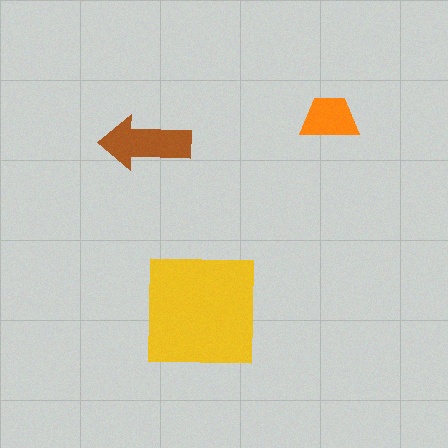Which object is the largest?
The yellow square.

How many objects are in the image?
There are 3 objects in the image.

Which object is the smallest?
The orange trapezoid.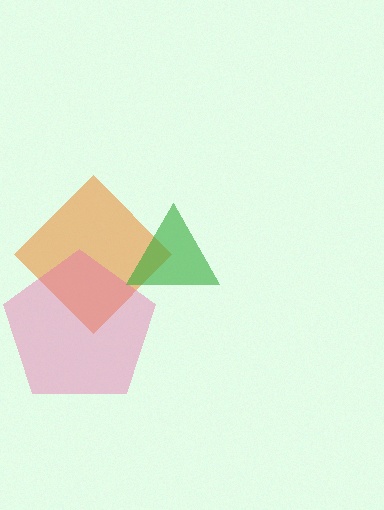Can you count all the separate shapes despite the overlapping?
Yes, there are 3 separate shapes.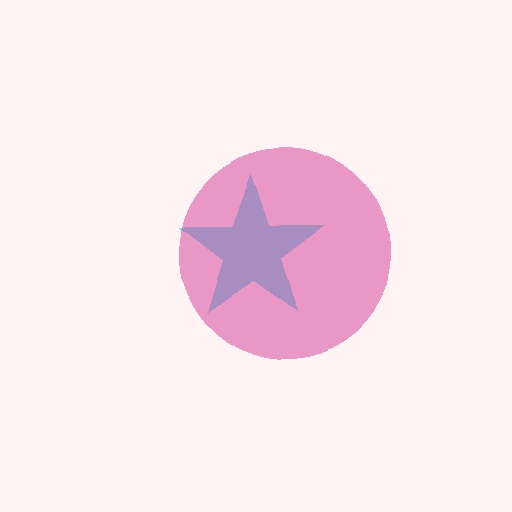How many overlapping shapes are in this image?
There are 2 overlapping shapes in the image.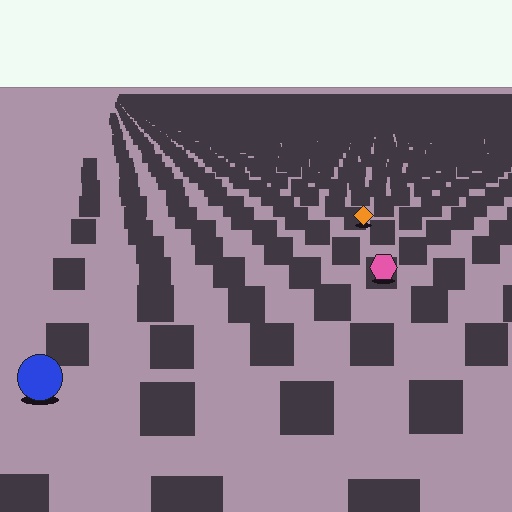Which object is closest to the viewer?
The blue circle is closest. The texture marks near it are larger and more spread out.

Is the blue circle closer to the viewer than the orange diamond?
Yes. The blue circle is closer — you can tell from the texture gradient: the ground texture is coarser near it.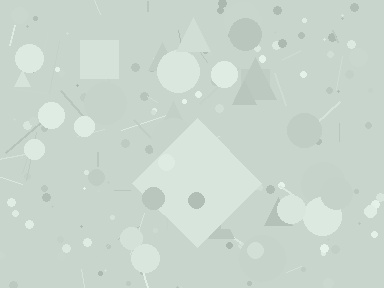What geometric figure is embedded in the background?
A diamond is embedded in the background.